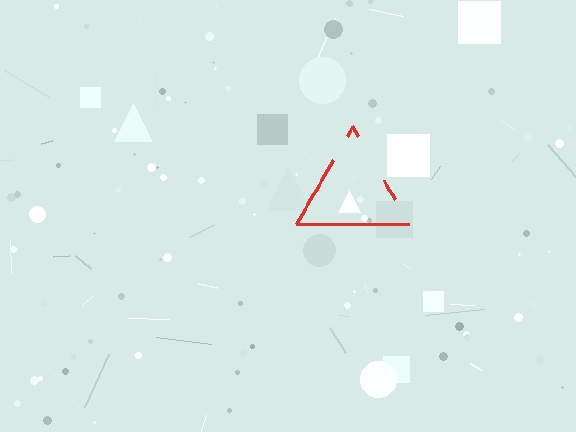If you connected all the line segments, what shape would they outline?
They would outline a triangle.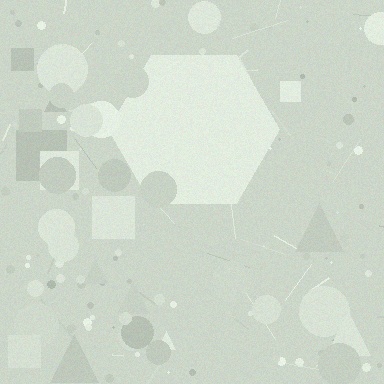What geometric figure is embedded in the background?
A hexagon is embedded in the background.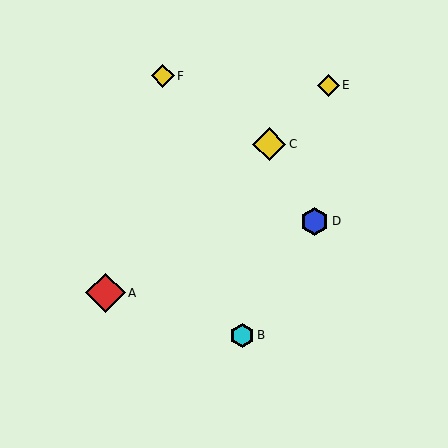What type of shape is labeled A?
Shape A is a red diamond.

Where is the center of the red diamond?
The center of the red diamond is at (105, 293).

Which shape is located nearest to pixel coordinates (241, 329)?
The cyan hexagon (labeled B) at (242, 335) is nearest to that location.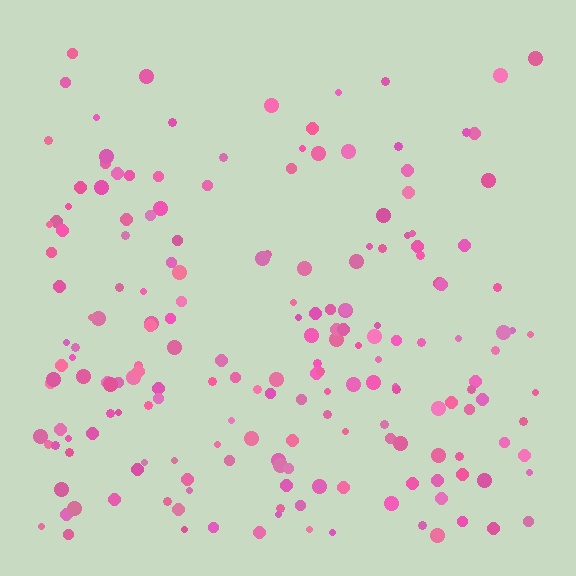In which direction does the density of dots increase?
From top to bottom, with the bottom side densest.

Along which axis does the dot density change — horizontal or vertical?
Vertical.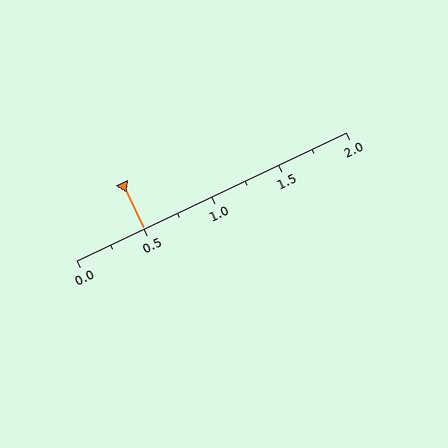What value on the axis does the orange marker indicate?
The marker indicates approximately 0.5.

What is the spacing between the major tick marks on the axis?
The major ticks are spaced 0.5 apart.